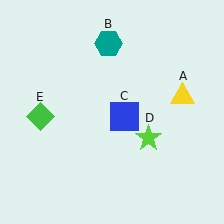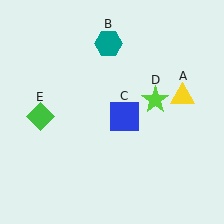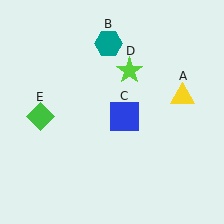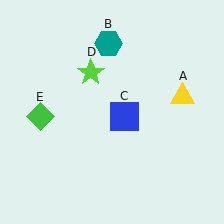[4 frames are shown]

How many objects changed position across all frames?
1 object changed position: lime star (object D).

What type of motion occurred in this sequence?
The lime star (object D) rotated counterclockwise around the center of the scene.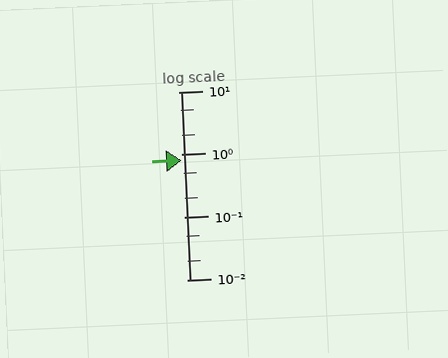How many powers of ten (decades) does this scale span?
The scale spans 3 decades, from 0.01 to 10.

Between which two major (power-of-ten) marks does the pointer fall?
The pointer is between 0.1 and 1.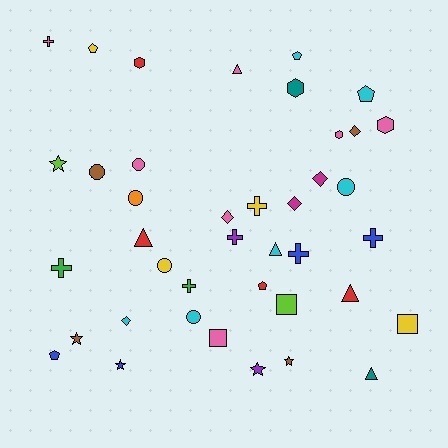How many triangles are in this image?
There are 5 triangles.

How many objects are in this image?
There are 40 objects.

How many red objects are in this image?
There are 4 red objects.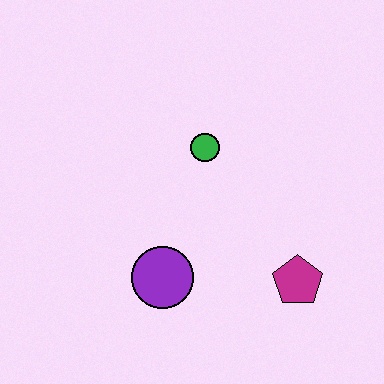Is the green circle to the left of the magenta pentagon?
Yes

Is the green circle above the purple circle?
Yes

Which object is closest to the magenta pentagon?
The purple circle is closest to the magenta pentagon.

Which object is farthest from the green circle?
The magenta pentagon is farthest from the green circle.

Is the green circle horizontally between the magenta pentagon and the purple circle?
Yes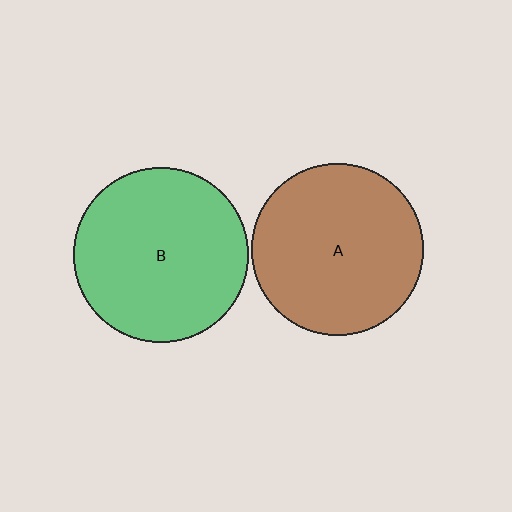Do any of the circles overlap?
No, none of the circles overlap.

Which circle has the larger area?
Circle B (green).